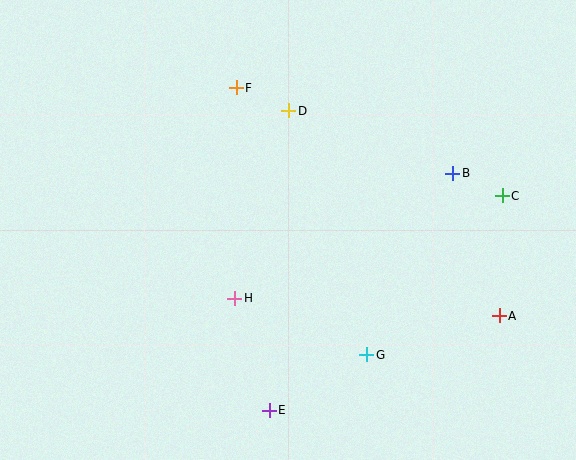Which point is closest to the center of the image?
Point H at (235, 298) is closest to the center.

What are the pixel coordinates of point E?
Point E is at (269, 410).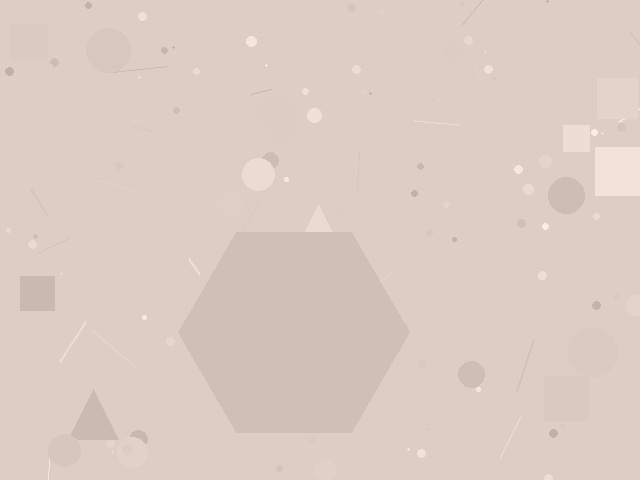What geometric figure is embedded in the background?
A hexagon is embedded in the background.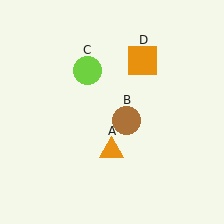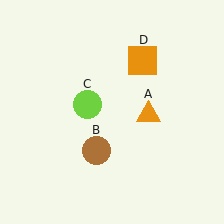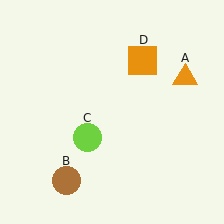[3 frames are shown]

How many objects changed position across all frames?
3 objects changed position: orange triangle (object A), brown circle (object B), lime circle (object C).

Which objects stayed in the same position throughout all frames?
Orange square (object D) remained stationary.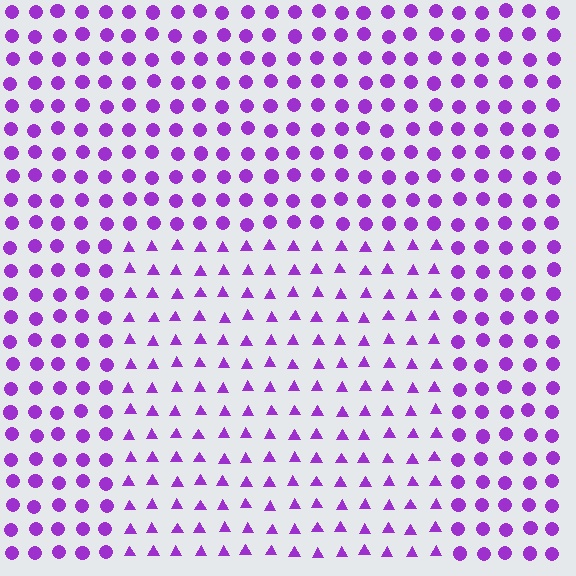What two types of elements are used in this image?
The image uses triangles inside the rectangle region and circles outside it.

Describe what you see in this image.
The image is filled with small purple elements arranged in a uniform grid. A rectangle-shaped region contains triangles, while the surrounding area contains circles. The boundary is defined purely by the change in element shape.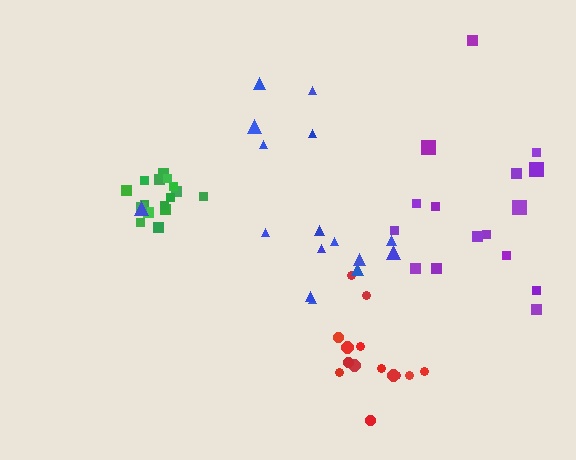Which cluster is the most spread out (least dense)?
Blue.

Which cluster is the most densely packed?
Green.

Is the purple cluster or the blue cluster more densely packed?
Purple.